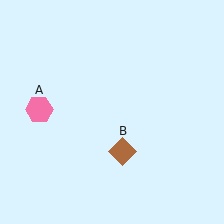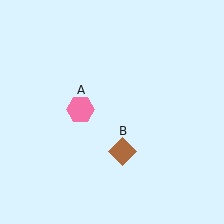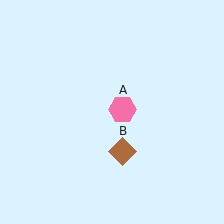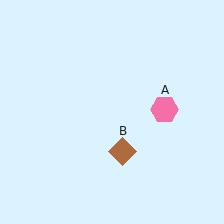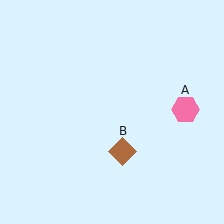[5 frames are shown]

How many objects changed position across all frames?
1 object changed position: pink hexagon (object A).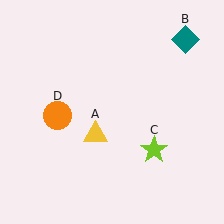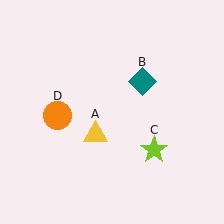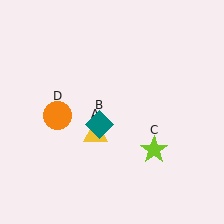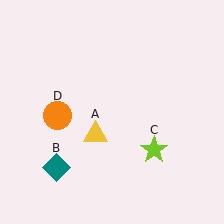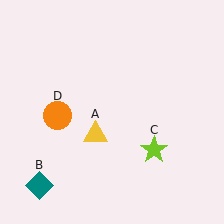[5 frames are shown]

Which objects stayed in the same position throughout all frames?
Yellow triangle (object A) and lime star (object C) and orange circle (object D) remained stationary.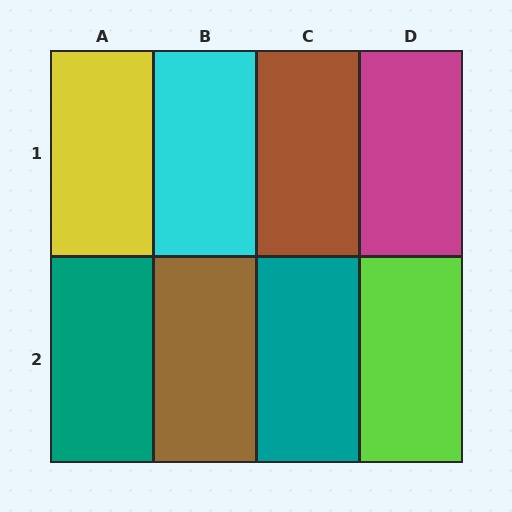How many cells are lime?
1 cell is lime.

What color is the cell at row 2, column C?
Teal.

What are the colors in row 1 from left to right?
Yellow, cyan, brown, magenta.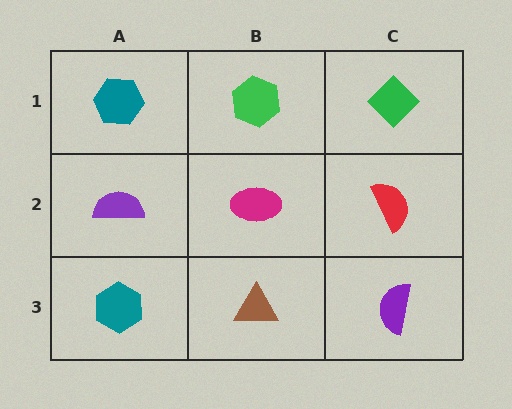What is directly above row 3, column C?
A red semicircle.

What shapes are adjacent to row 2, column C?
A green diamond (row 1, column C), a purple semicircle (row 3, column C), a magenta ellipse (row 2, column B).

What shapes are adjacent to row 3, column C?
A red semicircle (row 2, column C), a brown triangle (row 3, column B).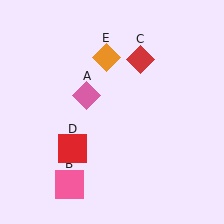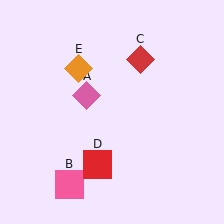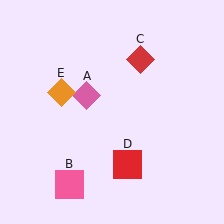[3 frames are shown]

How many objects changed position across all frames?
2 objects changed position: red square (object D), orange diamond (object E).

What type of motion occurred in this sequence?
The red square (object D), orange diamond (object E) rotated counterclockwise around the center of the scene.